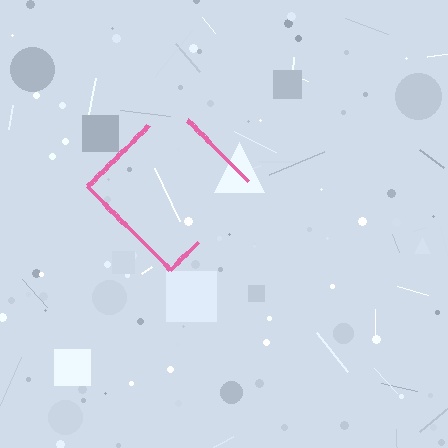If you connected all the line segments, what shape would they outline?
They would outline a diamond.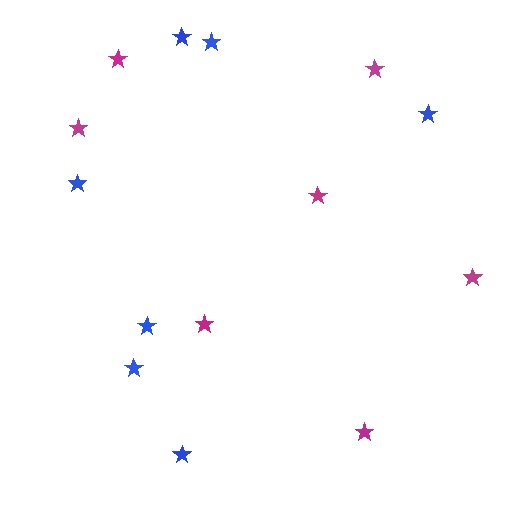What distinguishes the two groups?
There are 2 groups: one group of magenta stars (7) and one group of blue stars (7).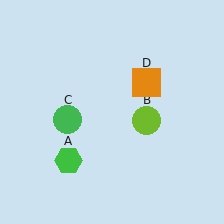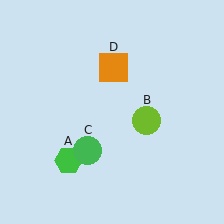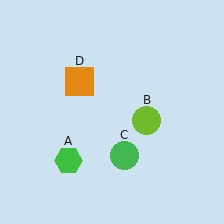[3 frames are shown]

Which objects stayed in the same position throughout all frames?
Green hexagon (object A) and lime circle (object B) remained stationary.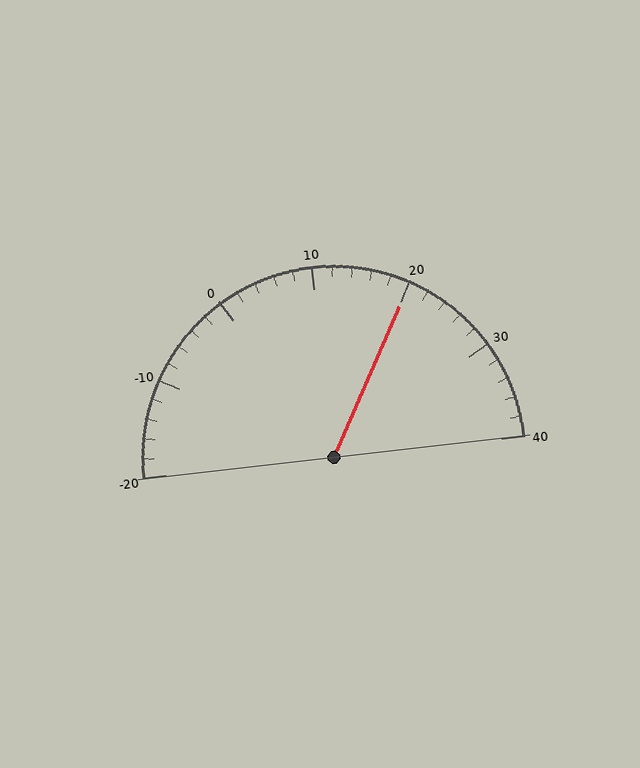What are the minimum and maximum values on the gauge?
The gauge ranges from -20 to 40.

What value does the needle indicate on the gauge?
The needle indicates approximately 20.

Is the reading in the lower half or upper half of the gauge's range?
The reading is in the upper half of the range (-20 to 40).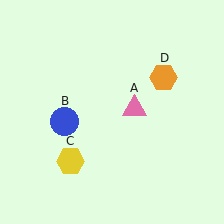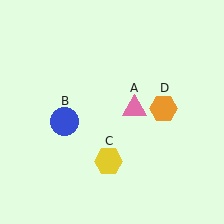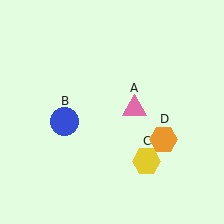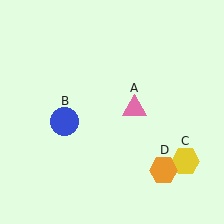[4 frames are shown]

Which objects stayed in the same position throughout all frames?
Pink triangle (object A) and blue circle (object B) remained stationary.